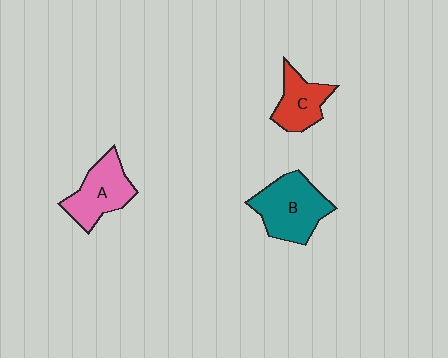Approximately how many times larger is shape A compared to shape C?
Approximately 1.3 times.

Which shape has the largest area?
Shape B (teal).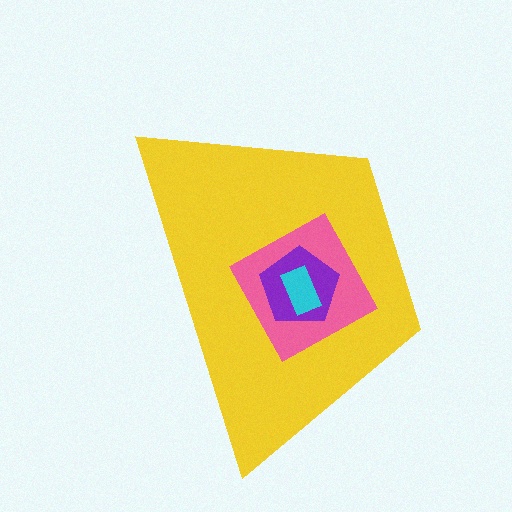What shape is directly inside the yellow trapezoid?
The pink square.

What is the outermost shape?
The yellow trapezoid.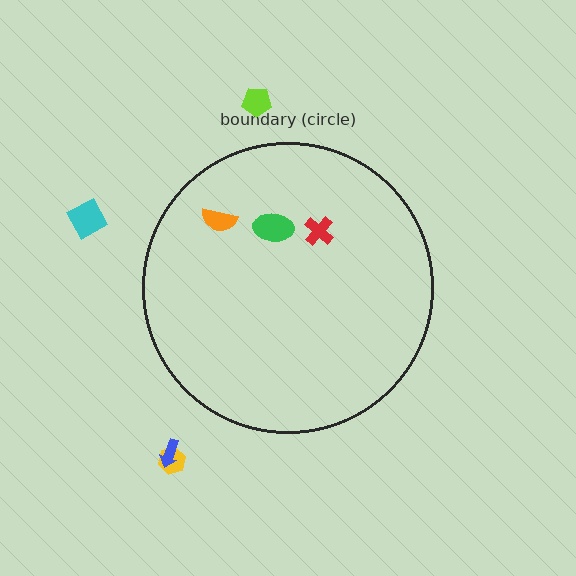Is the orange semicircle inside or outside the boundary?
Inside.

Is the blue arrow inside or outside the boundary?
Outside.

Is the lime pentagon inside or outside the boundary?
Outside.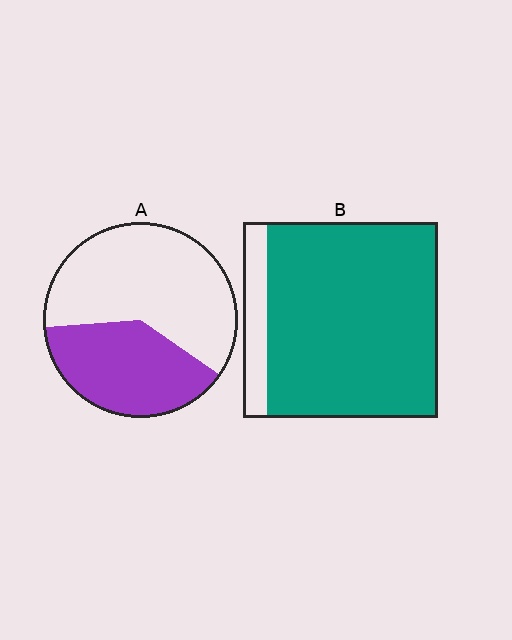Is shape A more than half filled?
No.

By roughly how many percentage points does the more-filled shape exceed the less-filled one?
By roughly 50 percentage points (B over A).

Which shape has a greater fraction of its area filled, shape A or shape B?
Shape B.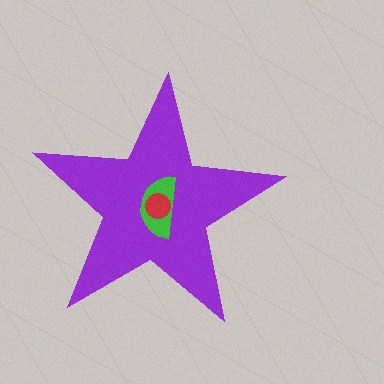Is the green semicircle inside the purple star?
Yes.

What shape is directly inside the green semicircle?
The red circle.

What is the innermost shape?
The red circle.